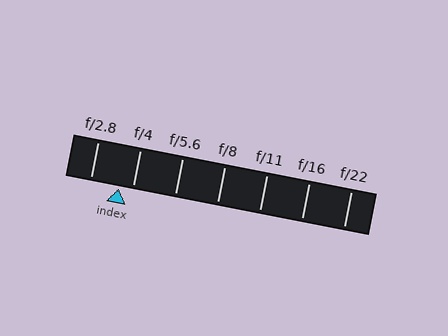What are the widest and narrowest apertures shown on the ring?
The widest aperture shown is f/2.8 and the narrowest is f/22.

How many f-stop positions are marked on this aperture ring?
There are 7 f-stop positions marked.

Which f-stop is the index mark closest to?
The index mark is closest to f/4.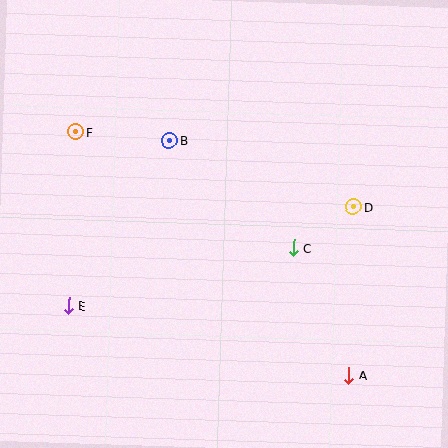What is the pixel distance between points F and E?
The distance between F and E is 174 pixels.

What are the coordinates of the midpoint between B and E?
The midpoint between B and E is at (119, 223).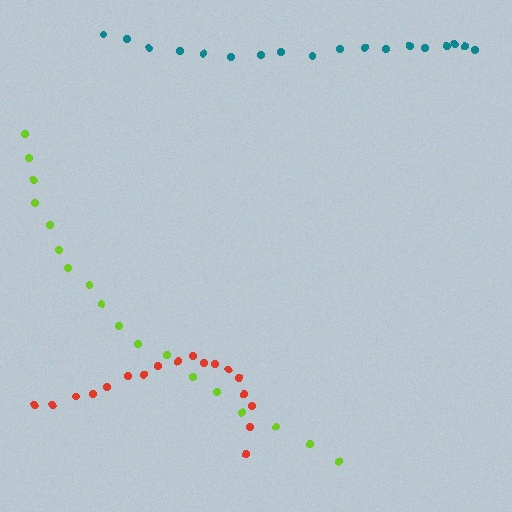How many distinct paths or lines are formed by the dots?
There are 3 distinct paths.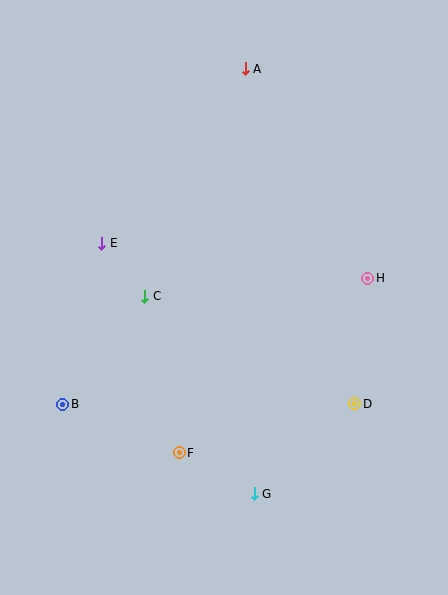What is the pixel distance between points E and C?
The distance between E and C is 68 pixels.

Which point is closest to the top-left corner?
Point A is closest to the top-left corner.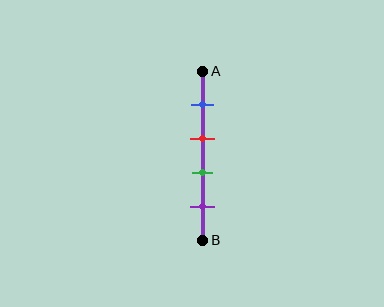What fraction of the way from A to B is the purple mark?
The purple mark is approximately 80% (0.8) of the way from A to B.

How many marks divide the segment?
There are 4 marks dividing the segment.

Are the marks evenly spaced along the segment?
Yes, the marks are approximately evenly spaced.